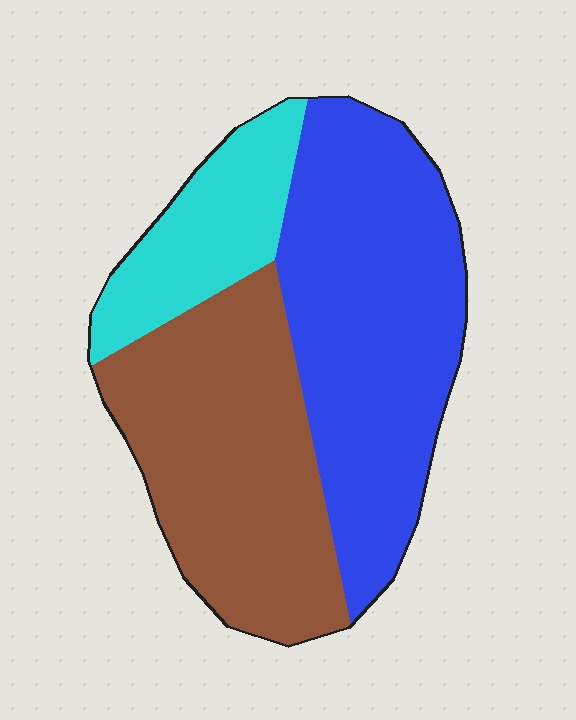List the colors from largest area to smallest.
From largest to smallest: blue, brown, cyan.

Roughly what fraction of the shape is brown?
Brown takes up between a quarter and a half of the shape.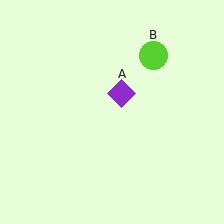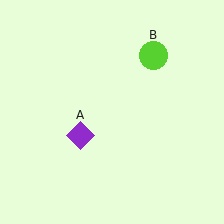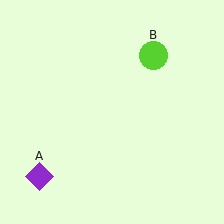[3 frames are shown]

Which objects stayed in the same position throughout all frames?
Lime circle (object B) remained stationary.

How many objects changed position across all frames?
1 object changed position: purple diamond (object A).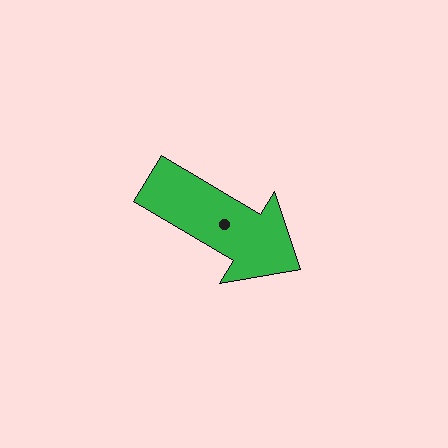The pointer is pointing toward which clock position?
Roughly 4 o'clock.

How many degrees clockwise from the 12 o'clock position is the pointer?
Approximately 121 degrees.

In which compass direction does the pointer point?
Southeast.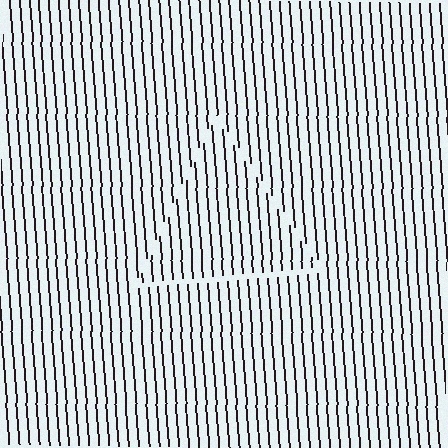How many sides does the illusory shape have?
3 sides — the line-ends trace a triangle.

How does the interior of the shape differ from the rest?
The interior of the shape contains the same grating, shifted by half a period — the contour is defined by the phase discontinuity where line-ends from the inner and outer gratings abut.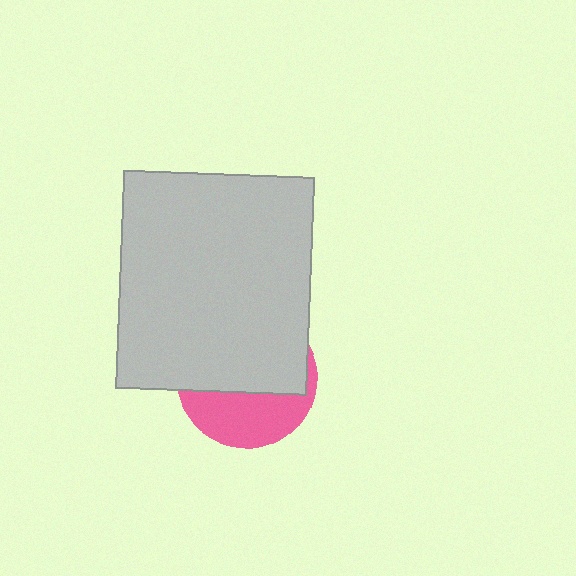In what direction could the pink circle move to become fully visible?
The pink circle could move down. That would shift it out from behind the light gray rectangle entirely.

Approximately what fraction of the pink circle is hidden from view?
Roughly 62% of the pink circle is hidden behind the light gray rectangle.